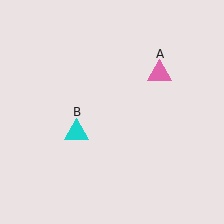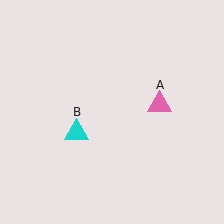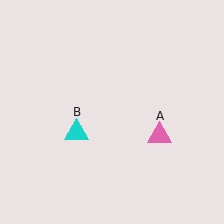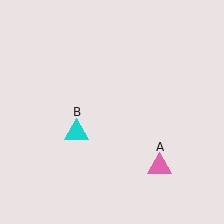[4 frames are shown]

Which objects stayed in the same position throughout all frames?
Cyan triangle (object B) remained stationary.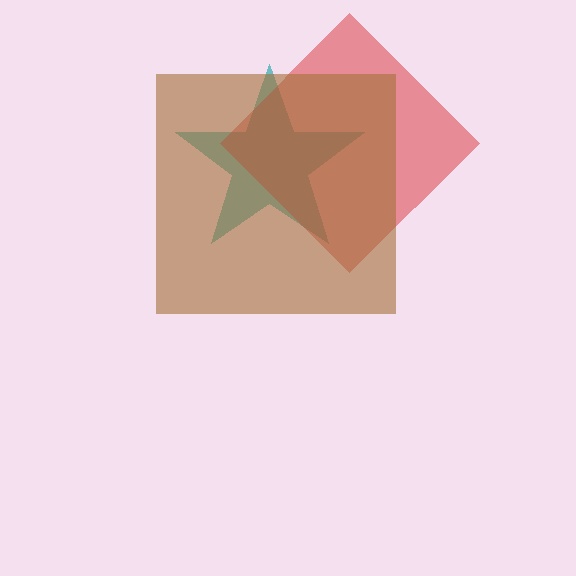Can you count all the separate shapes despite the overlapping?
Yes, there are 3 separate shapes.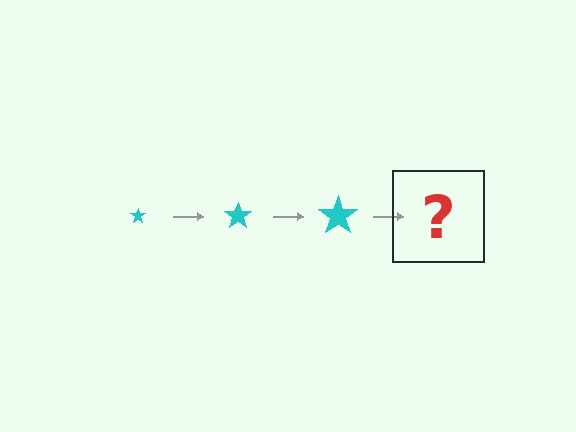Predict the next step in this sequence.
The next step is a cyan star, larger than the previous one.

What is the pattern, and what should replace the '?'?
The pattern is that the star gets progressively larger each step. The '?' should be a cyan star, larger than the previous one.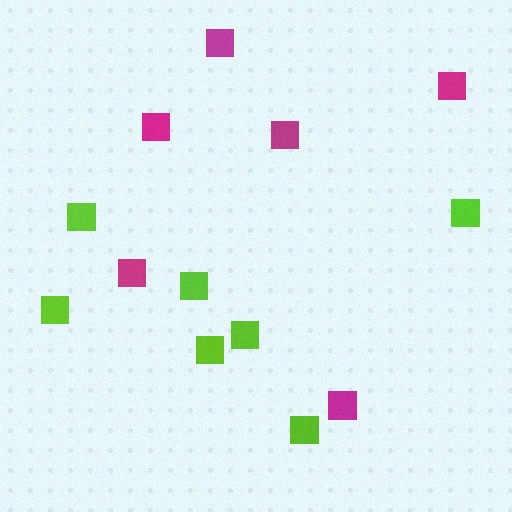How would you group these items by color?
There are 2 groups: one group of lime squares (7) and one group of magenta squares (6).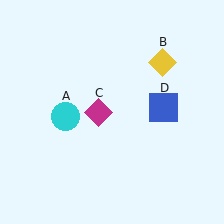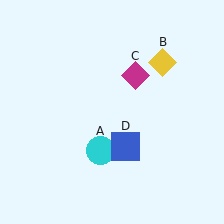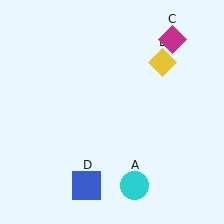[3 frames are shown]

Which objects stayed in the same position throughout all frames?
Yellow diamond (object B) remained stationary.